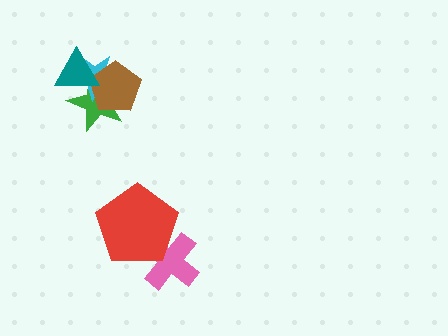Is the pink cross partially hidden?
Yes, it is partially covered by another shape.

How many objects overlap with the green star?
3 objects overlap with the green star.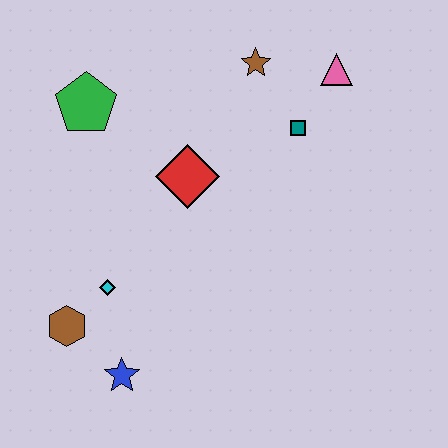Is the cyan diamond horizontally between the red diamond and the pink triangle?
No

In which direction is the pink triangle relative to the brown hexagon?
The pink triangle is to the right of the brown hexagon.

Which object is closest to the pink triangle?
The teal square is closest to the pink triangle.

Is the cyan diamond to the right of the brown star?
No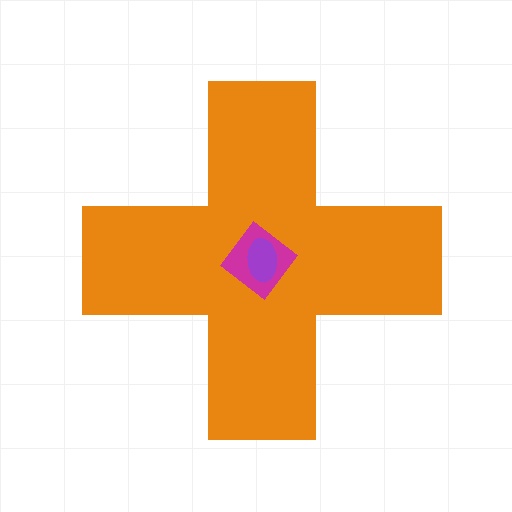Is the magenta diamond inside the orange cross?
Yes.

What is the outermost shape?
The orange cross.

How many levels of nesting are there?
3.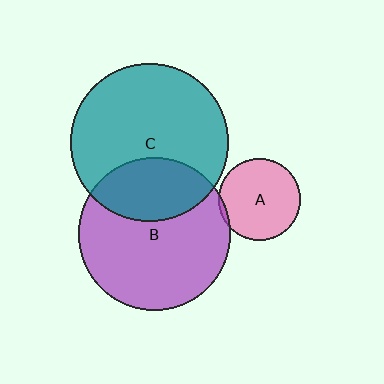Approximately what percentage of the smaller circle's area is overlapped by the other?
Approximately 30%.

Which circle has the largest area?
Circle C (teal).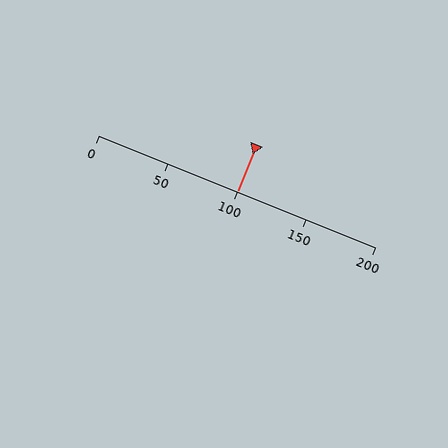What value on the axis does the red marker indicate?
The marker indicates approximately 100.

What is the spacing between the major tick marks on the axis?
The major ticks are spaced 50 apart.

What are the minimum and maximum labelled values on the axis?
The axis runs from 0 to 200.